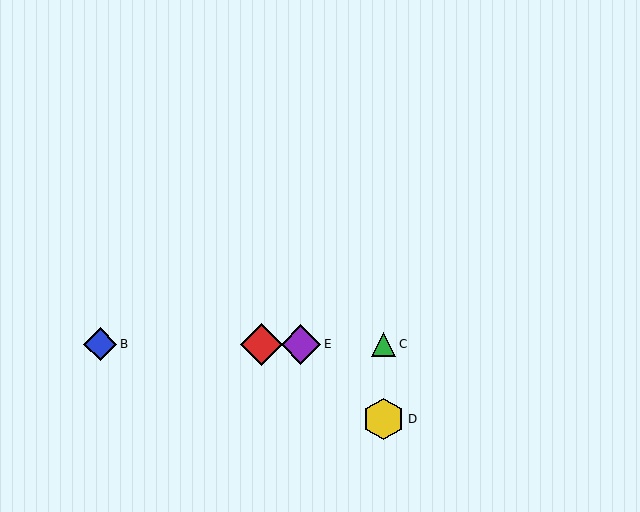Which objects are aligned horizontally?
Objects A, B, C, E are aligned horizontally.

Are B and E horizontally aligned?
Yes, both are at y≈344.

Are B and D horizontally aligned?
No, B is at y≈344 and D is at y≈419.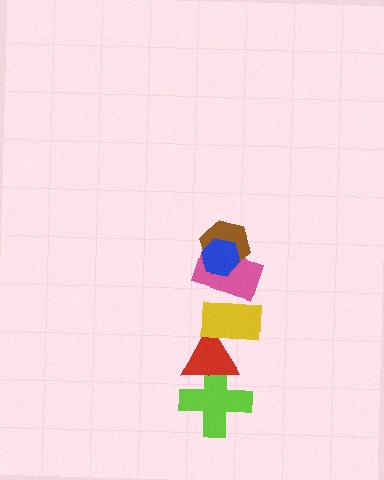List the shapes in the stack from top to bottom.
From top to bottom: the blue hexagon, the brown hexagon, the pink rectangle, the yellow rectangle, the red triangle, the lime cross.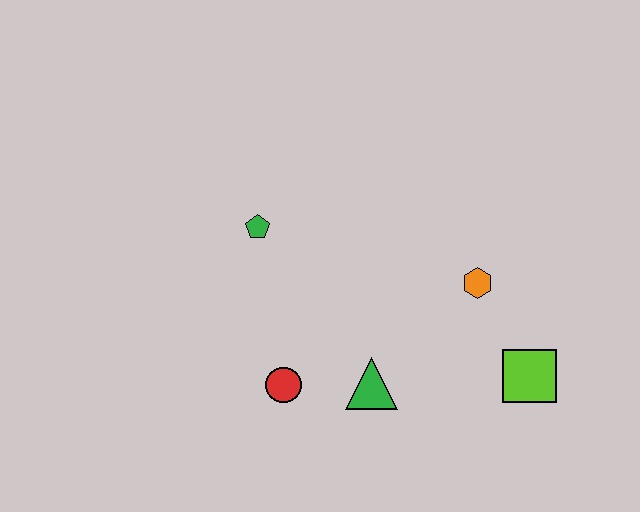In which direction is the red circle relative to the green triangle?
The red circle is to the left of the green triangle.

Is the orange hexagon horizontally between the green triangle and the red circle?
No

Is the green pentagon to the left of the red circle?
Yes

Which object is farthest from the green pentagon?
The lime square is farthest from the green pentagon.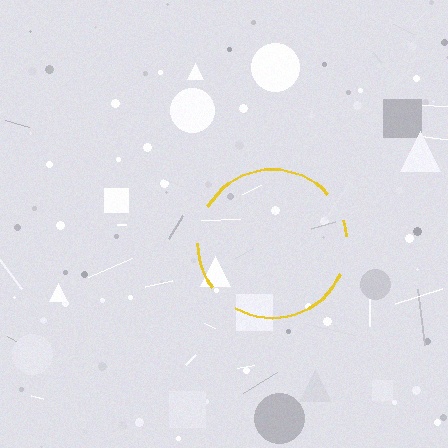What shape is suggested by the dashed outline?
The dashed outline suggests a circle.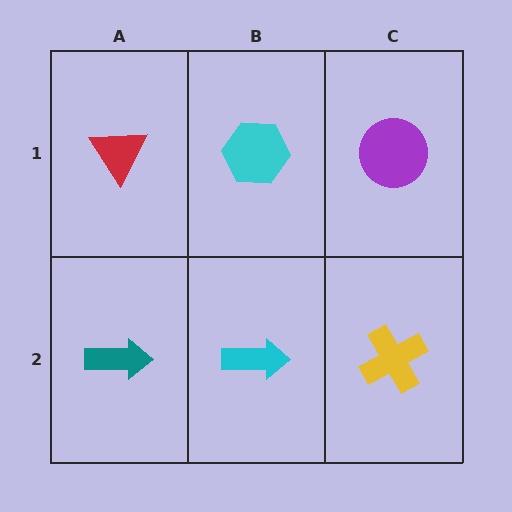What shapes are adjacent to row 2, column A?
A red triangle (row 1, column A), a cyan arrow (row 2, column B).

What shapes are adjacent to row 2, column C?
A purple circle (row 1, column C), a cyan arrow (row 2, column B).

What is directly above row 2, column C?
A purple circle.